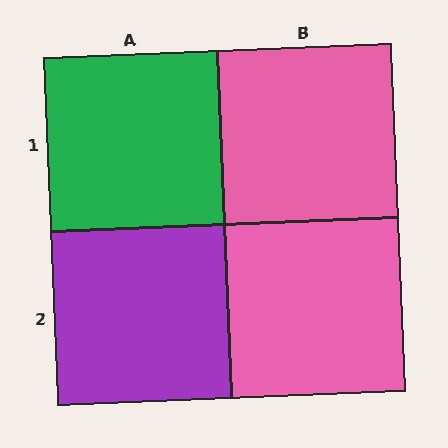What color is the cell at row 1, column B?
Pink.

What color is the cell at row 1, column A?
Green.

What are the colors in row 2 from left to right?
Purple, pink.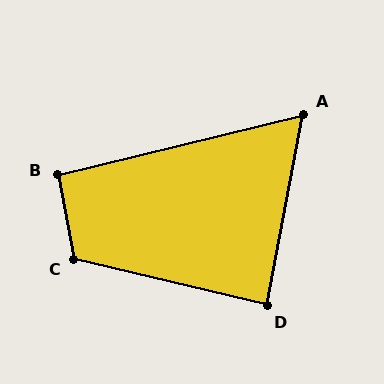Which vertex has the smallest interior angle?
A, at approximately 66 degrees.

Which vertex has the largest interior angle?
C, at approximately 114 degrees.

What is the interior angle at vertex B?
Approximately 93 degrees (approximately right).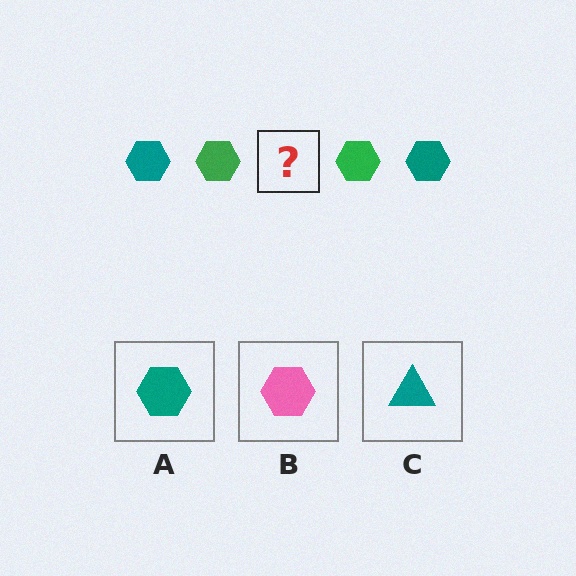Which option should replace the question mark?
Option A.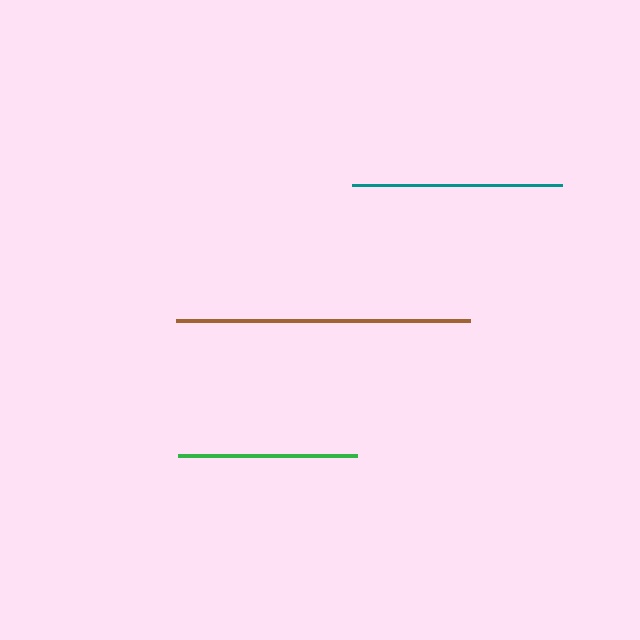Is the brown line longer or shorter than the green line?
The brown line is longer than the green line.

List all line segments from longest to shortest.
From longest to shortest: brown, teal, green.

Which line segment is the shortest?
The green line is the shortest at approximately 179 pixels.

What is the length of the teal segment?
The teal segment is approximately 210 pixels long.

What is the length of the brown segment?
The brown segment is approximately 295 pixels long.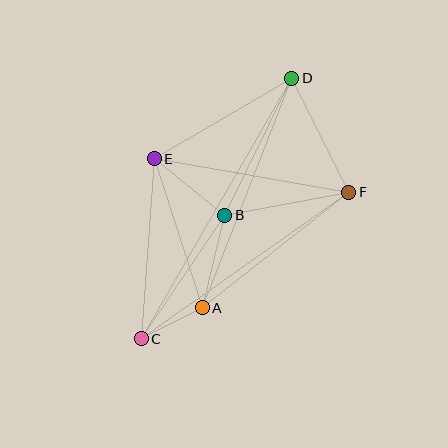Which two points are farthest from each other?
Points C and D are farthest from each other.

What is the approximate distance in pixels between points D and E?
The distance between D and E is approximately 159 pixels.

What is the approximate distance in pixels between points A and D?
The distance between A and D is approximately 246 pixels.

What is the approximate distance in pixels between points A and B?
The distance between A and B is approximately 95 pixels.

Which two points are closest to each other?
Points A and C are closest to each other.